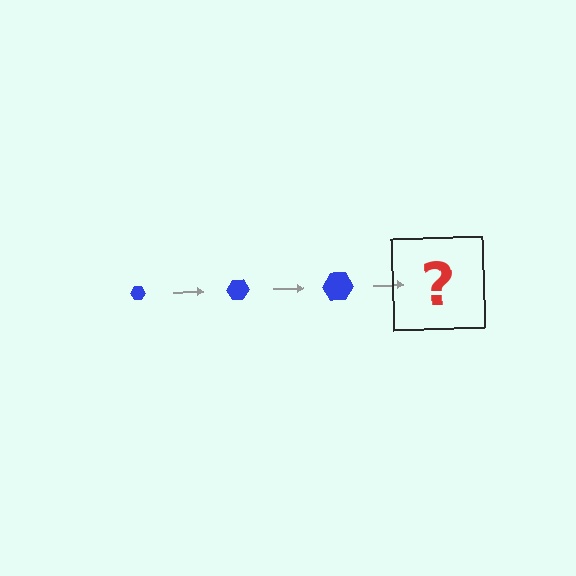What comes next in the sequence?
The next element should be a blue hexagon, larger than the previous one.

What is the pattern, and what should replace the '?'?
The pattern is that the hexagon gets progressively larger each step. The '?' should be a blue hexagon, larger than the previous one.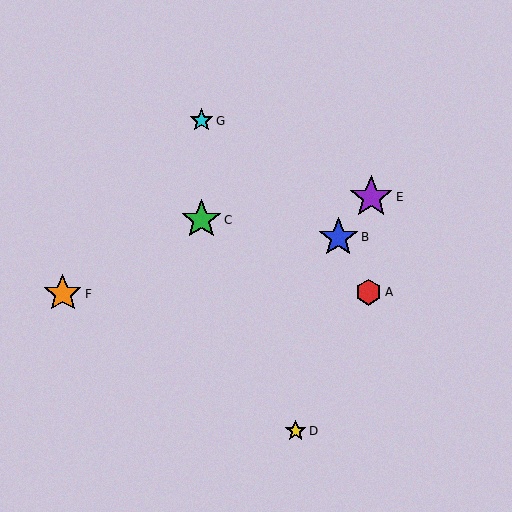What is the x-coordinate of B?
Object B is at x≈338.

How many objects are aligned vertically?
2 objects (C, G) are aligned vertically.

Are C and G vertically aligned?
Yes, both are at x≈201.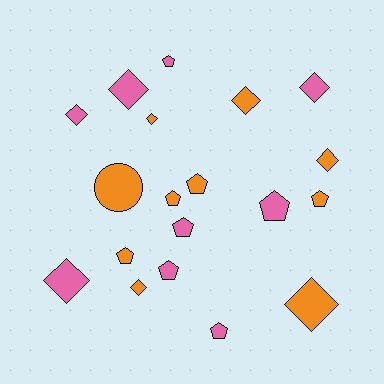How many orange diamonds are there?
There are 5 orange diamonds.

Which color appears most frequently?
Orange, with 10 objects.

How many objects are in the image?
There are 19 objects.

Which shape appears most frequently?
Pentagon, with 9 objects.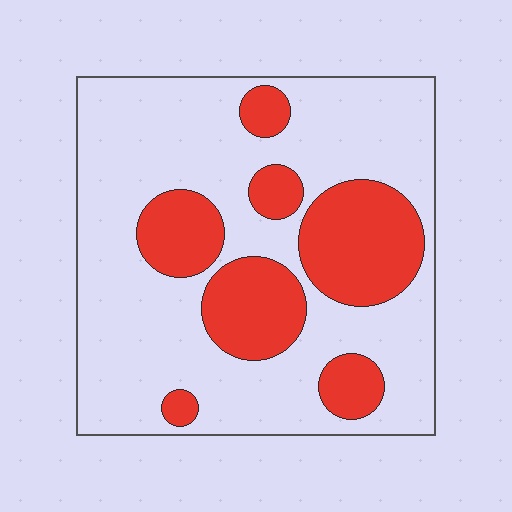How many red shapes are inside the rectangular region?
7.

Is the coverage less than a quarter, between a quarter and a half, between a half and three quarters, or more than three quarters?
Between a quarter and a half.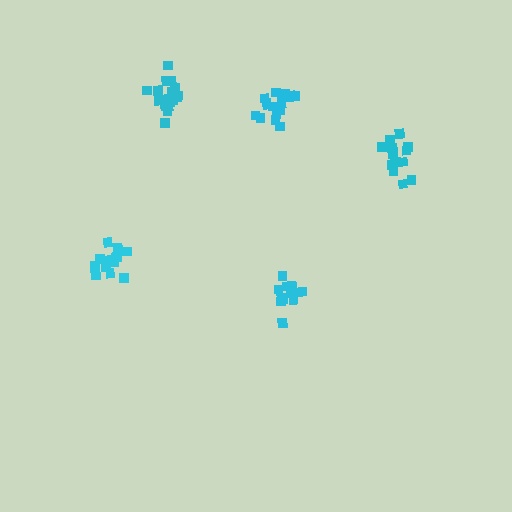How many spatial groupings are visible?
There are 5 spatial groupings.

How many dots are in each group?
Group 1: 19 dots, Group 2: 13 dots, Group 3: 13 dots, Group 4: 18 dots, Group 5: 15 dots (78 total).